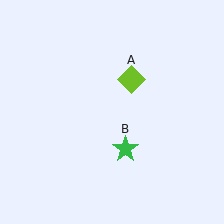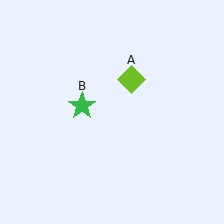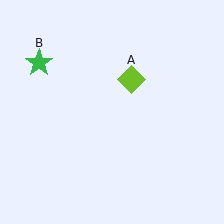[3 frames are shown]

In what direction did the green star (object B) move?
The green star (object B) moved up and to the left.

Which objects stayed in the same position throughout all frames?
Lime diamond (object A) remained stationary.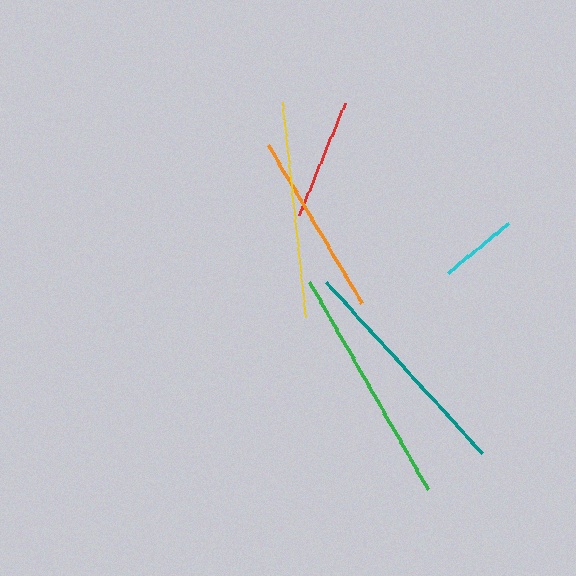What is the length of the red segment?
The red segment is approximately 121 pixels long.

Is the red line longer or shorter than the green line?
The green line is longer than the red line.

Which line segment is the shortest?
The cyan line is the shortest at approximately 78 pixels.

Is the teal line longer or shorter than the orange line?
The teal line is longer than the orange line.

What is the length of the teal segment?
The teal segment is approximately 231 pixels long.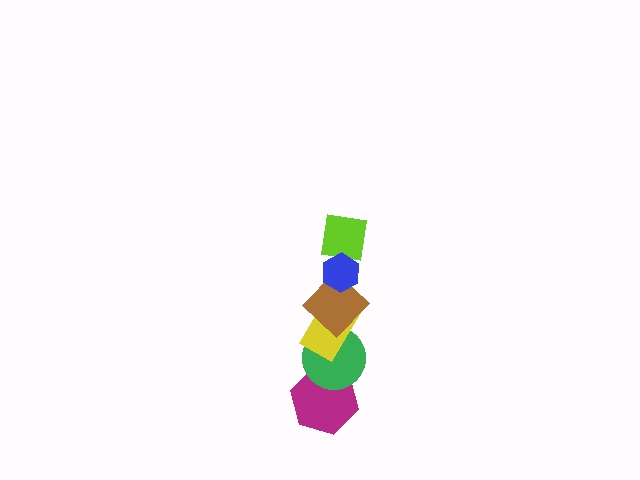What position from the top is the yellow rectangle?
The yellow rectangle is 4th from the top.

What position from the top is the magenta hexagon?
The magenta hexagon is 6th from the top.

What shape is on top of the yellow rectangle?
The brown diamond is on top of the yellow rectangle.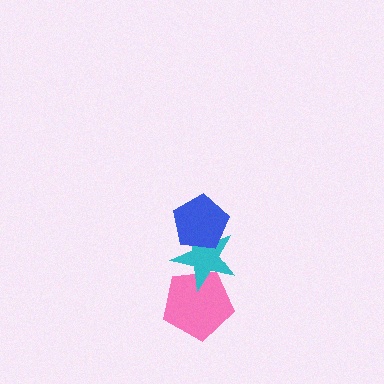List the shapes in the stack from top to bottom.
From top to bottom: the blue pentagon, the cyan star, the pink pentagon.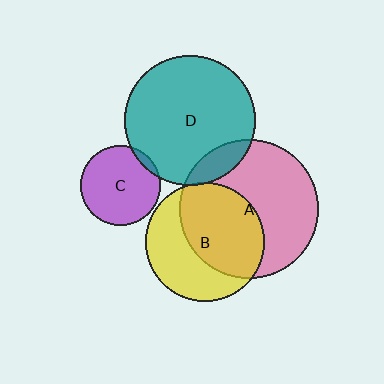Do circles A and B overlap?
Yes.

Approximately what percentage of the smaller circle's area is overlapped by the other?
Approximately 55%.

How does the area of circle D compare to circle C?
Approximately 2.7 times.